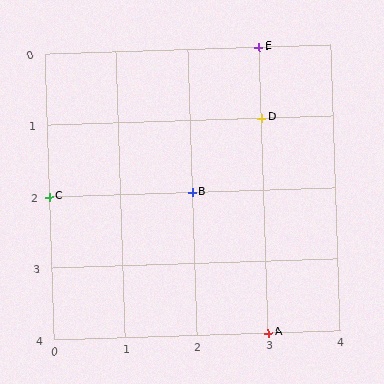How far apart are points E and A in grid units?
Points E and A are 4 rows apart.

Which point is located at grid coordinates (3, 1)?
Point D is at (3, 1).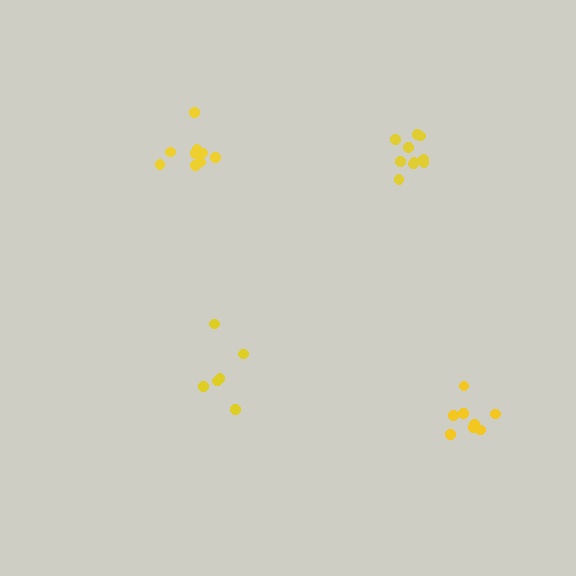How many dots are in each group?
Group 1: 8 dots, Group 2: 11 dots, Group 3: 6 dots, Group 4: 9 dots (34 total).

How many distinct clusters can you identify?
There are 4 distinct clusters.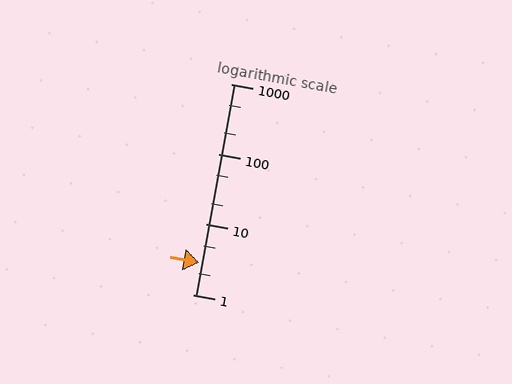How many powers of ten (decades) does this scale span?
The scale spans 3 decades, from 1 to 1000.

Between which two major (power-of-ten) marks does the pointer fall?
The pointer is between 1 and 10.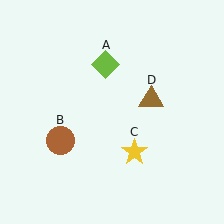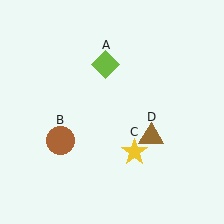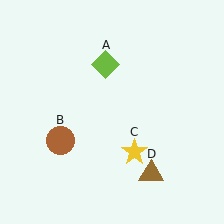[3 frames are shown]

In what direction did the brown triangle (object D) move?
The brown triangle (object D) moved down.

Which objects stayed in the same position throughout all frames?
Lime diamond (object A) and brown circle (object B) and yellow star (object C) remained stationary.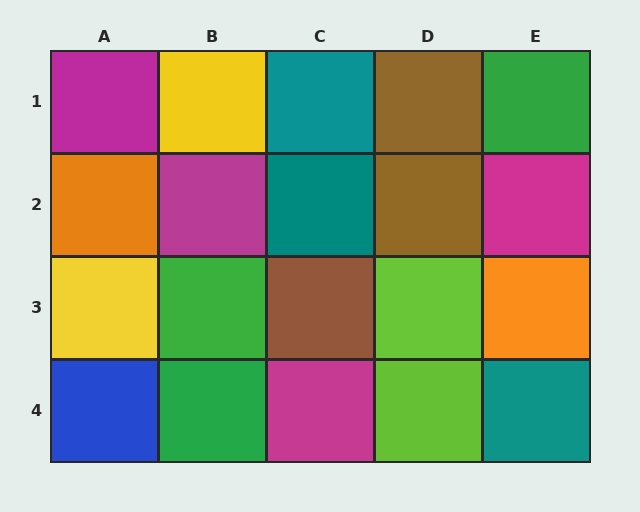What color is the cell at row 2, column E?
Magenta.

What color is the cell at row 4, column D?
Lime.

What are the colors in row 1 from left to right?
Magenta, yellow, teal, brown, green.